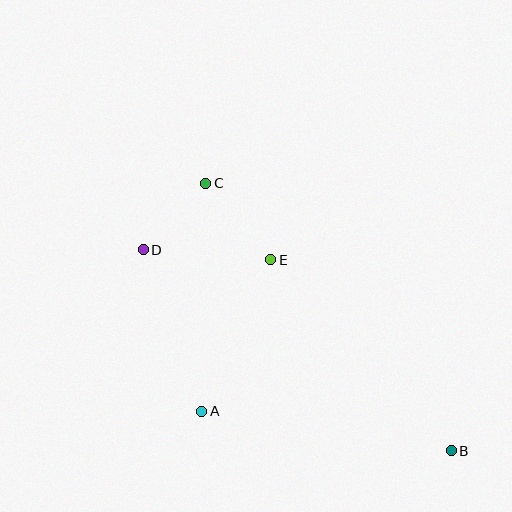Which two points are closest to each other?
Points C and D are closest to each other.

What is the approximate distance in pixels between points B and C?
The distance between B and C is approximately 363 pixels.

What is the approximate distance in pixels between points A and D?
The distance between A and D is approximately 172 pixels.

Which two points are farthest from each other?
Points B and D are farthest from each other.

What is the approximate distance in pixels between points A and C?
The distance between A and C is approximately 228 pixels.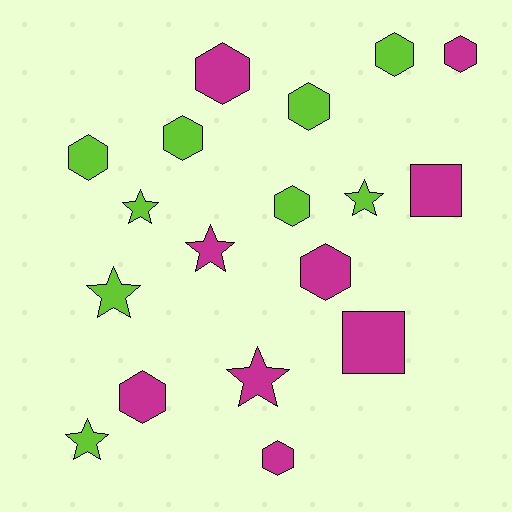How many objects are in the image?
There are 18 objects.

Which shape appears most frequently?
Hexagon, with 10 objects.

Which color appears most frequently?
Magenta, with 9 objects.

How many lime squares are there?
There are no lime squares.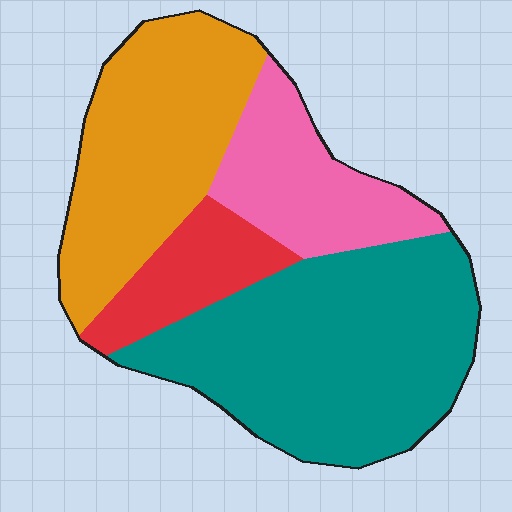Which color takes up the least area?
Red, at roughly 10%.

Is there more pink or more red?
Pink.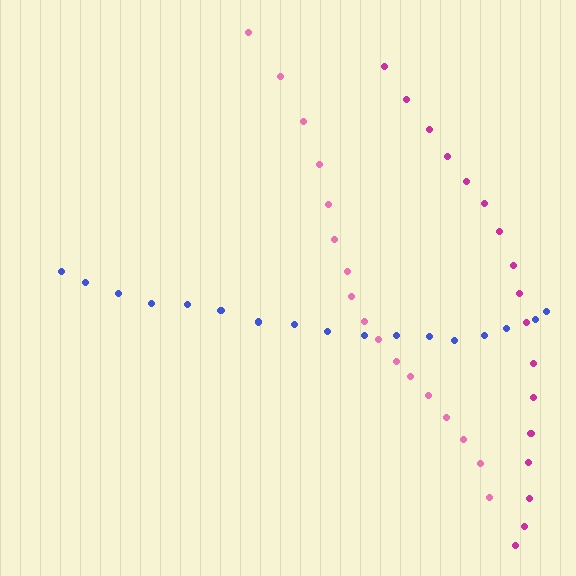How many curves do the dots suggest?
There are 3 distinct paths.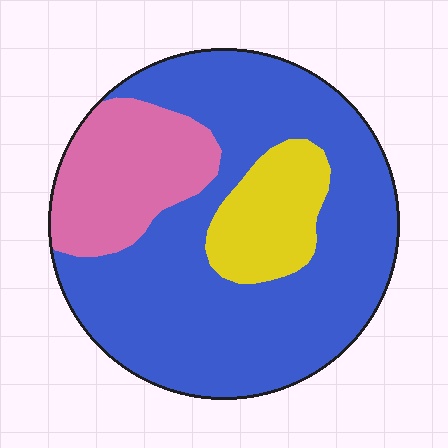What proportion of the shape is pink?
Pink covers 20% of the shape.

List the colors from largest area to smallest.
From largest to smallest: blue, pink, yellow.